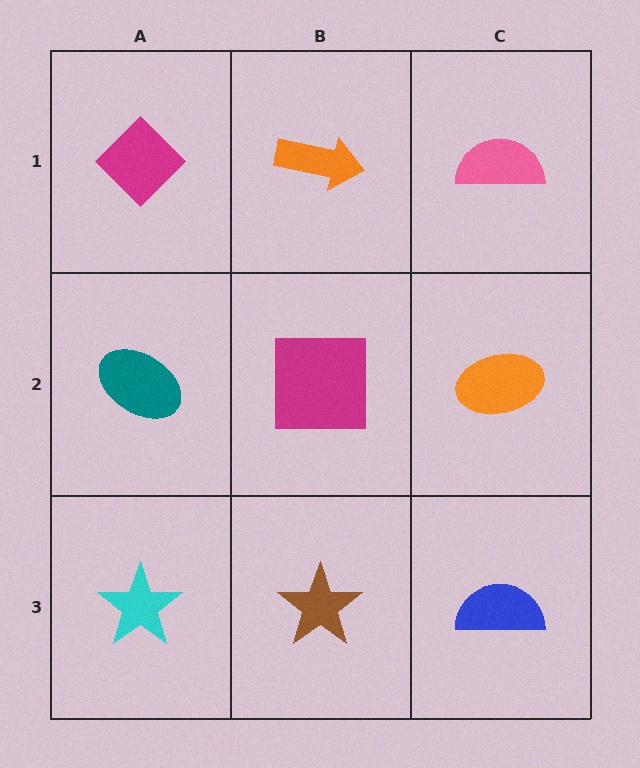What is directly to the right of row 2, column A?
A magenta square.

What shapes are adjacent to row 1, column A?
A teal ellipse (row 2, column A), an orange arrow (row 1, column B).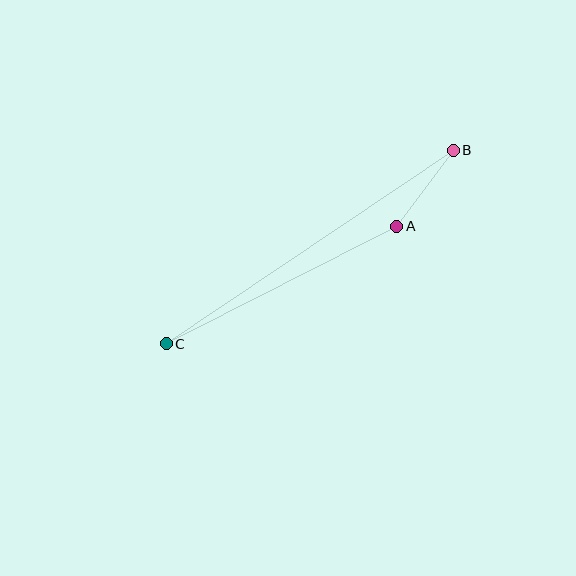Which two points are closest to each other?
Points A and B are closest to each other.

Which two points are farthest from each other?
Points B and C are farthest from each other.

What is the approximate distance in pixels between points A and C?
The distance between A and C is approximately 259 pixels.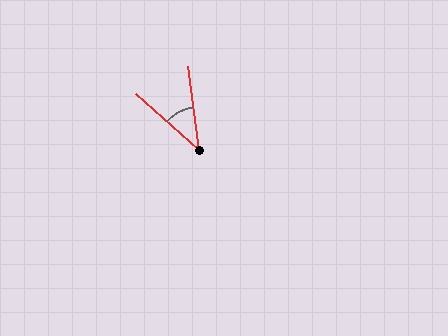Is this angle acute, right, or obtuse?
It is acute.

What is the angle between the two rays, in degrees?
Approximately 41 degrees.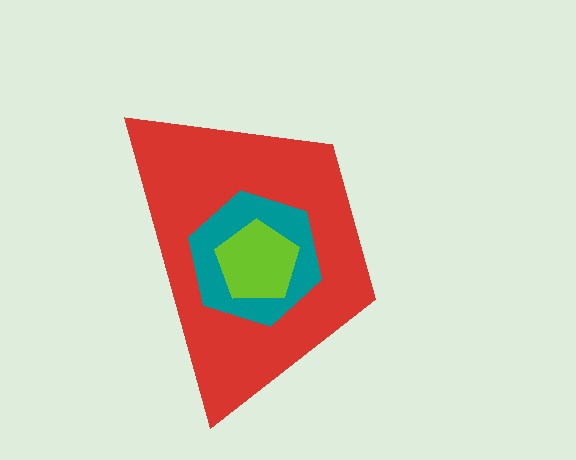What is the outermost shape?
The red trapezoid.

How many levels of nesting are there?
3.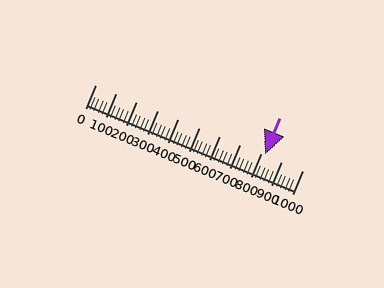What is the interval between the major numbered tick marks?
The major tick marks are spaced 100 units apart.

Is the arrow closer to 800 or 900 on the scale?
The arrow is closer to 800.